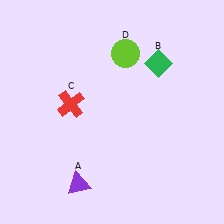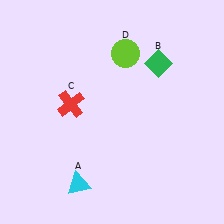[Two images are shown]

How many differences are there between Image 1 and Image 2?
There is 1 difference between the two images.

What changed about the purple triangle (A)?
In Image 1, A is purple. In Image 2, it changed to cyan.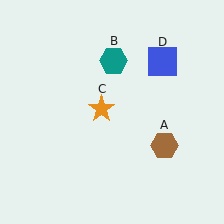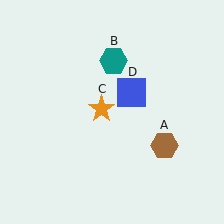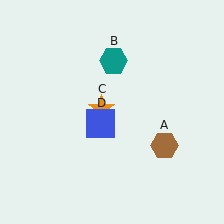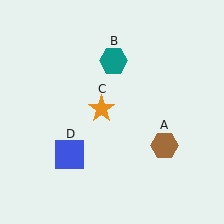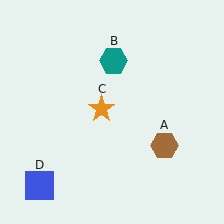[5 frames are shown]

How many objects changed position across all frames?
1 object changed position: blue square (object D).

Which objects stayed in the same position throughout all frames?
Brown hexagon (object A) and teal hexagon (object B) and orange star (object C) remained stationary.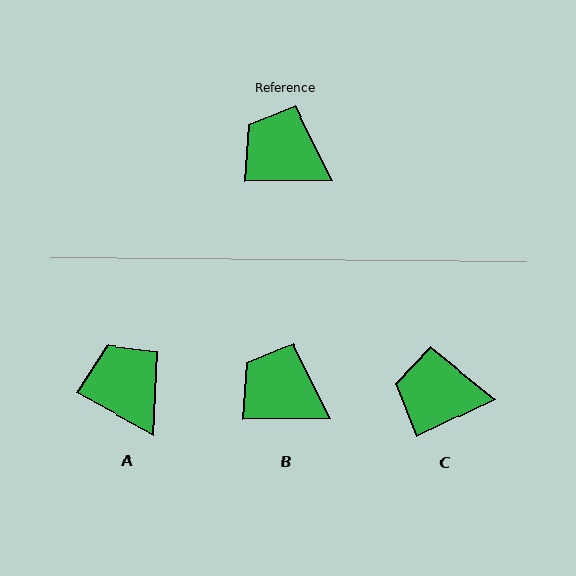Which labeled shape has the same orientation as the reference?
B.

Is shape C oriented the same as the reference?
No, it is off by about 25 degrees.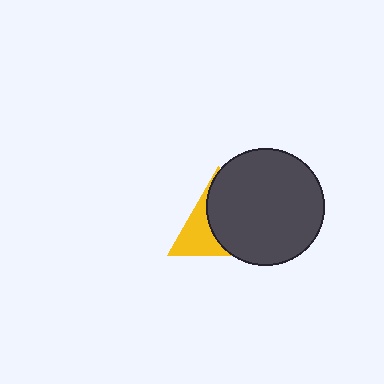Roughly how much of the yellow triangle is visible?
A small part of it is visible (roughly 38%).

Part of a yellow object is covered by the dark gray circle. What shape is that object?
It is a triangle.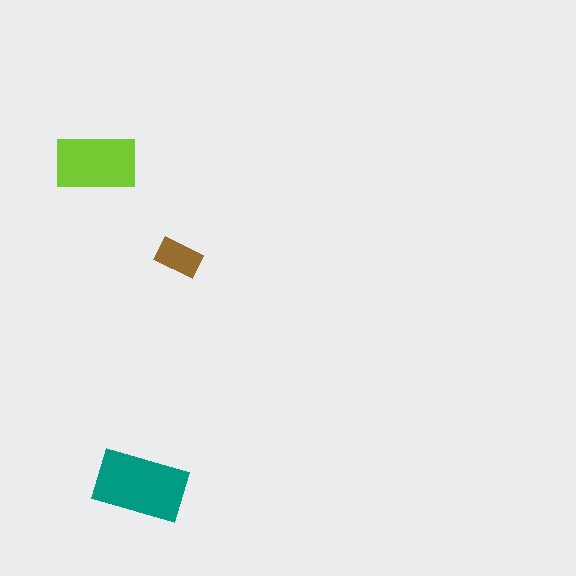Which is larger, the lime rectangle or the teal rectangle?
The teal one.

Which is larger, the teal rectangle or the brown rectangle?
The teal one.